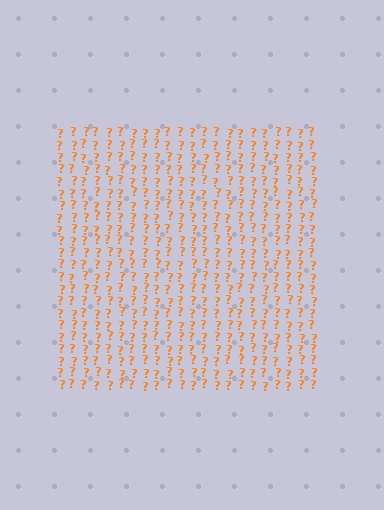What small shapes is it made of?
It is made of small question marks.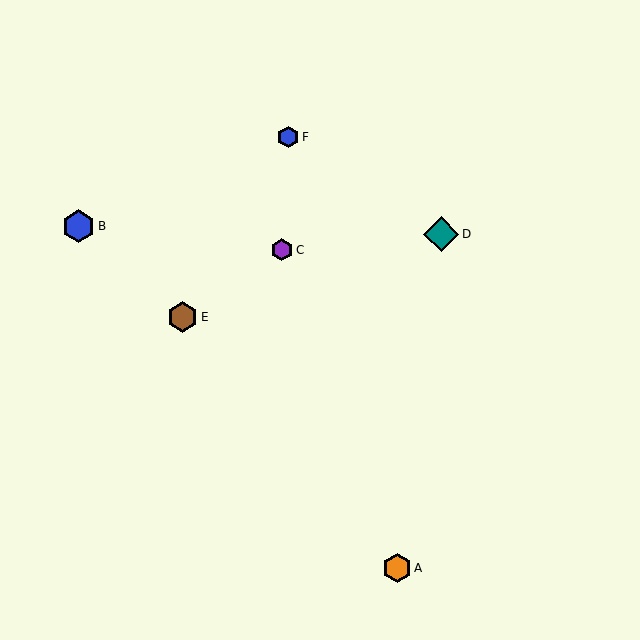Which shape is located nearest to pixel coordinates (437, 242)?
The teal diamond (labeled D) at (441, 234) is nearest to that location.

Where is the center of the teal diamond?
The center of the teal diamond is at (441, 234).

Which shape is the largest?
The teal diamond (labeled D) is the largest.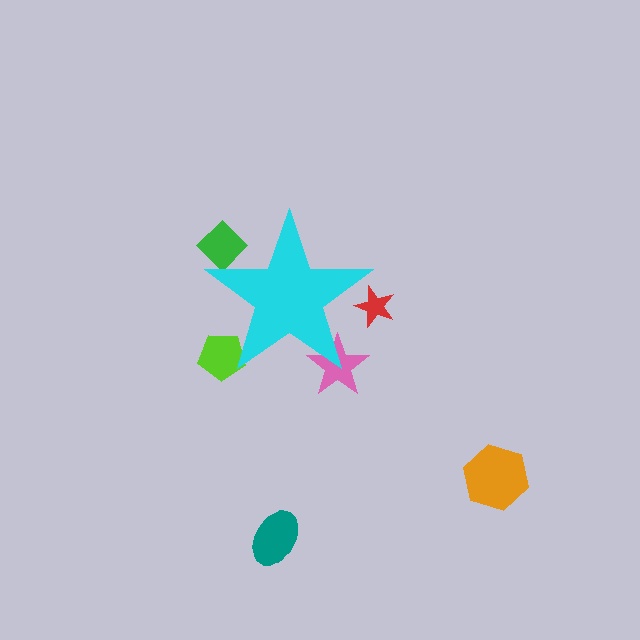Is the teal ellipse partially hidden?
No, the teal ellipse is fully visible.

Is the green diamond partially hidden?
Yes, the green diamond is partially hidden behind the cyan star.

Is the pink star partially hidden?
Yes, the pink star is partially hidden behind the cyan star.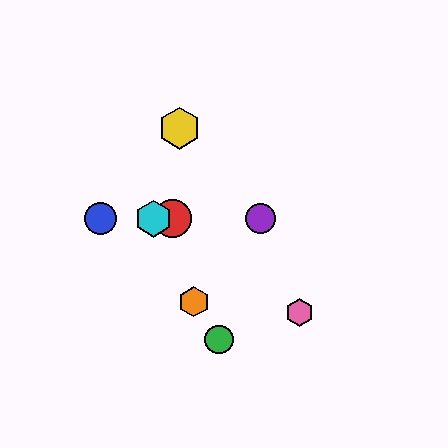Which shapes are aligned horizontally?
The red circle, the blue circle, the purple circle, the cyan hexagon are aligned horizontally.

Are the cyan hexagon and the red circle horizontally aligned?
Yes, both are at y≈219.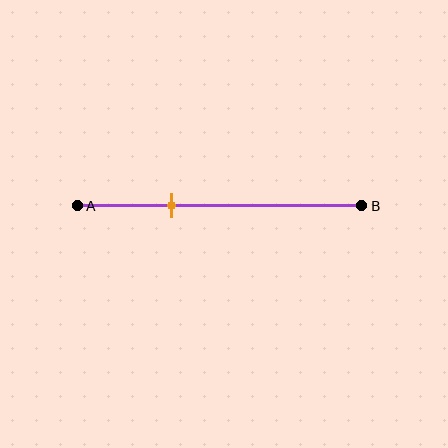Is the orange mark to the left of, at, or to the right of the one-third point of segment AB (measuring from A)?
The orange mark is approximately at the one-third point of segment AB.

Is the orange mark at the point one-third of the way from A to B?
Yes, the mark is approximately at the one-third point.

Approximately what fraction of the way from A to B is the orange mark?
The orange mark is approximately 35% of the way from A to B.